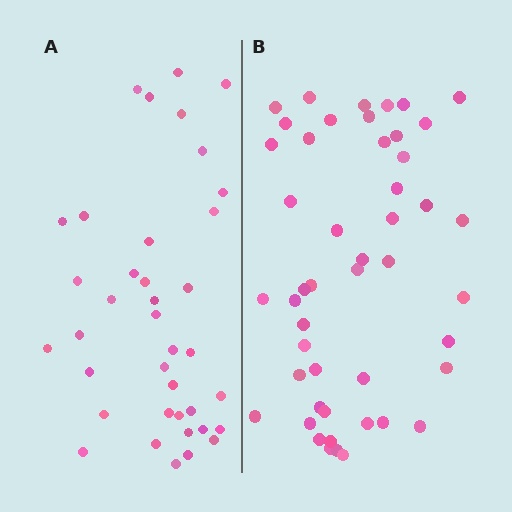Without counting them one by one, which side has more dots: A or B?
Region B (the right region) has more dots.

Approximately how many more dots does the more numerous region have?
Region B has roughly 10 or so more dots than region A.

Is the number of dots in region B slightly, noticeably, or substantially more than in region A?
Region B has noticeably more, but not dramatically so. The ratio is roughly 1.3 to 1.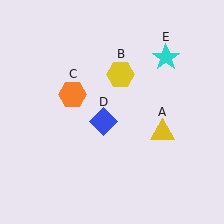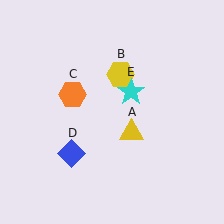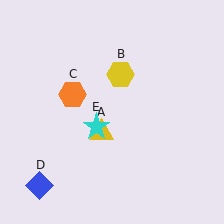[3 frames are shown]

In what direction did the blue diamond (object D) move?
The blue diamond (object D) moved down and to the left.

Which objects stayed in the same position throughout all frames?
Yellow hexagon (object B) and orange hexagon (object C) remained stationary.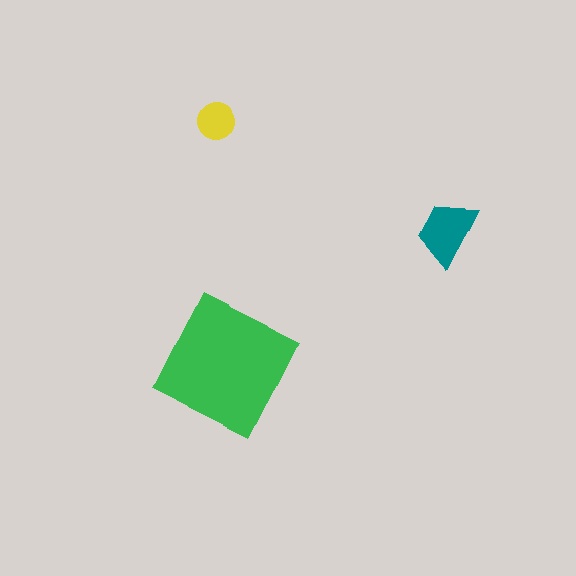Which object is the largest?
The green square.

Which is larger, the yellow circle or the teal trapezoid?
The teal trapezoid.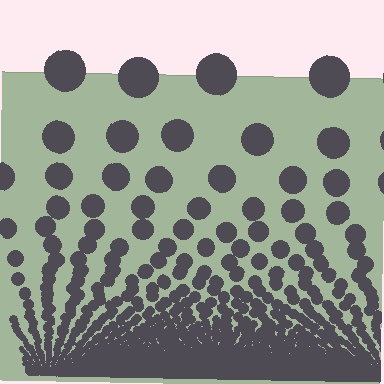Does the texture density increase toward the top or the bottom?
Density increases toward the bottom.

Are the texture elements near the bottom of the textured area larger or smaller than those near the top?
Smaller. The gradient is inverted — elements near the bottom are smaller and denser.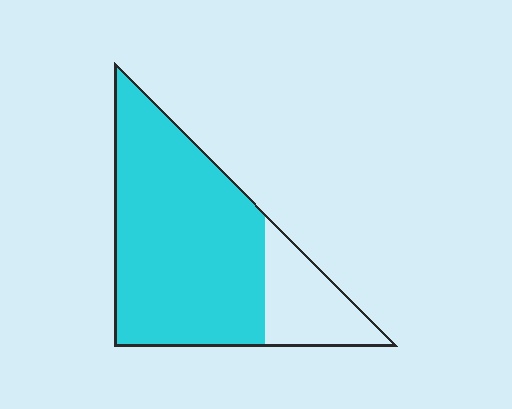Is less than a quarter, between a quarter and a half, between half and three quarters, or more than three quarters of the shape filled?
More than three quarters.